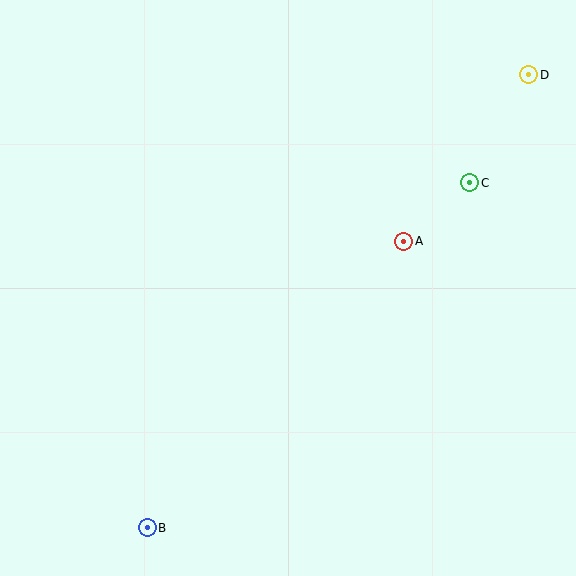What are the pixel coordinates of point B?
Point B is at (147, 528).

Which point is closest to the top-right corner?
Point D is closest to the top-right corner.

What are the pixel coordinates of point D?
Point D is at (529, 75).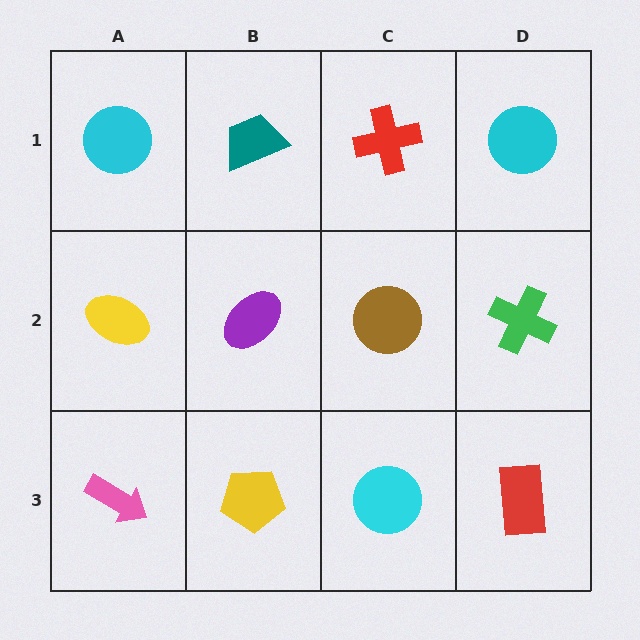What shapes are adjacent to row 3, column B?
A purple ellipse (row 2, column B), a pink arrow (row 3, column A), a cyan circle (row 3, column C).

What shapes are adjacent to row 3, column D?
A green cross (row 2, column D), a cyan circle (row 3, column C).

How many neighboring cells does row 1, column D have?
2.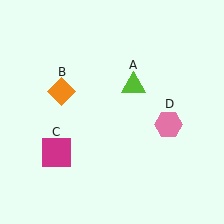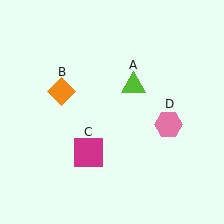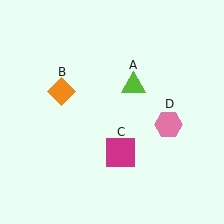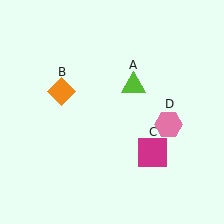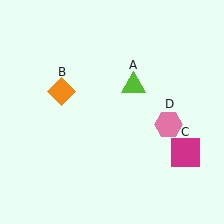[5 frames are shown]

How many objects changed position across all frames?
1 object changed position: magenta square (object C).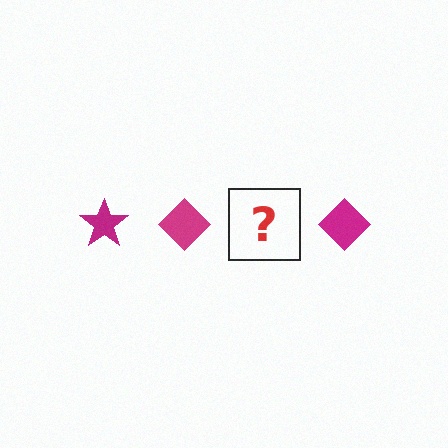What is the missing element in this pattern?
The missing element is a magenta star.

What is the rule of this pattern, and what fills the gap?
The rule is that the pattern cycles through star, diamond shapes in magenta. The gap should be filled with a magenta star.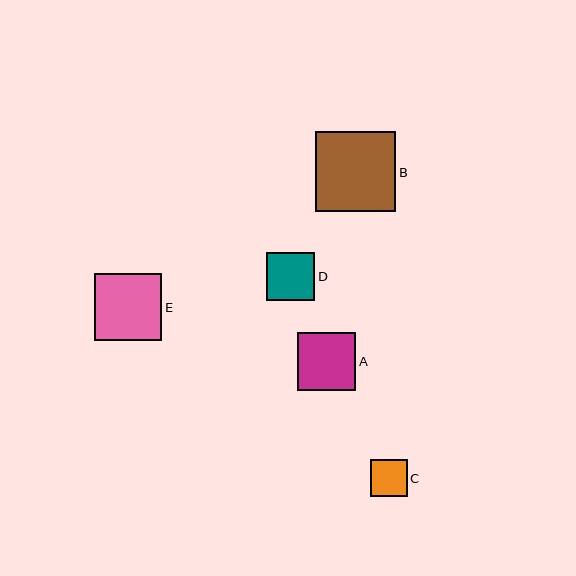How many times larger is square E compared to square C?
Square E is approximately 1.8 times the size of square C.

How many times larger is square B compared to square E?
Square B is approximately 1.2 times the size of square E.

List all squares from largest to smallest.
From largest to smallest: B, E, A, D, C.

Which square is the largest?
Square B is the largest with a size of approximately 80 pixels.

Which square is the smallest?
Square C is the smallest with a size of approximately 37 pixels.